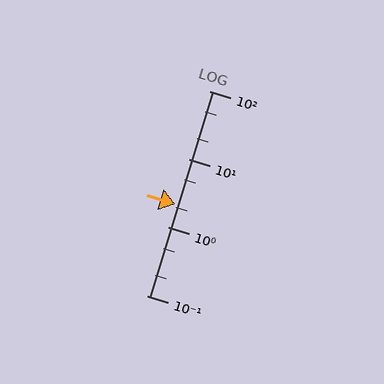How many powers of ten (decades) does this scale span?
The scale spans 3 decades, from 0.1 to 100.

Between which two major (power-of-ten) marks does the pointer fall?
The pointer is between 1 and 10.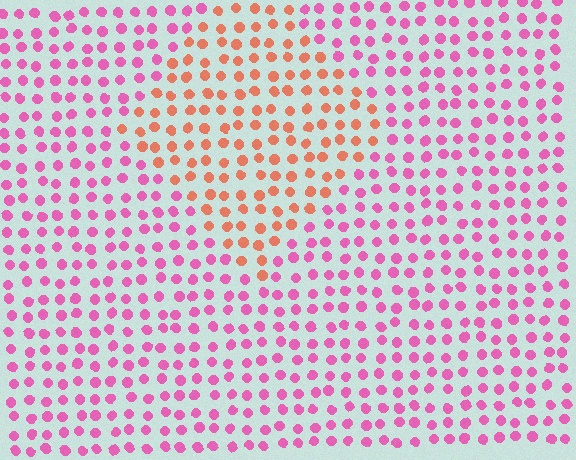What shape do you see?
I see a diamond.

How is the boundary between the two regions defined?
The boundary is defined purely by a slight shift in hue (about 50 degrees). Spacing, size, and orientation are identical on both sides.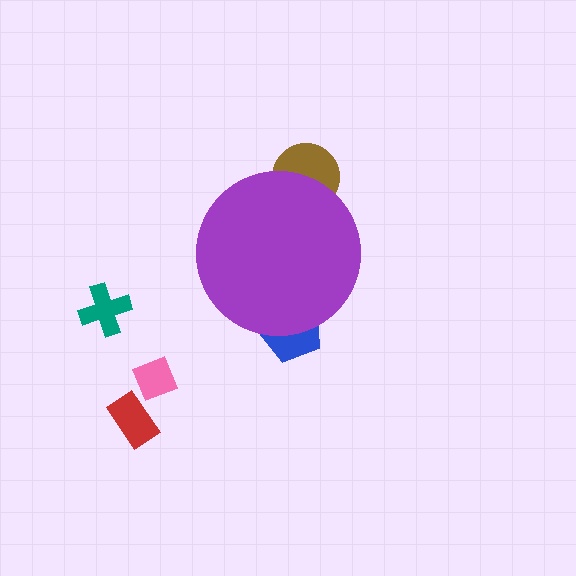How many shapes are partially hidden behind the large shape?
2 shapes are partially hidden.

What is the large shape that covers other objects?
A purple circle.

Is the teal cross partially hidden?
No, the teal cross is fully visible.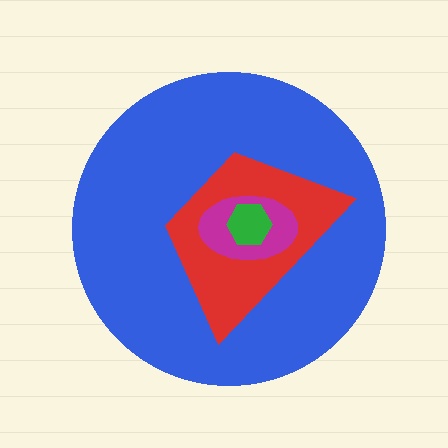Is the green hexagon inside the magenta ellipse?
Yes.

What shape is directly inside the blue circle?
The red trapezoid.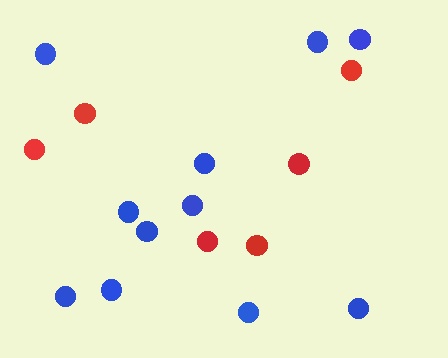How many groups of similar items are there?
There are 2 groups: one group of red circles (6) and one group of blue circles (11).